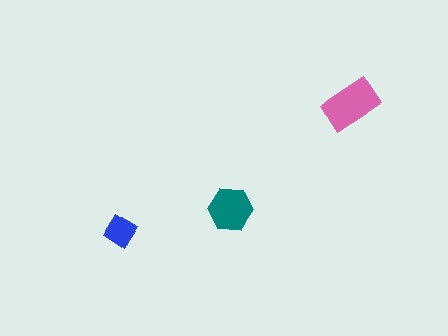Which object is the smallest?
The blue diamond.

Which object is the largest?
The pink rectangle.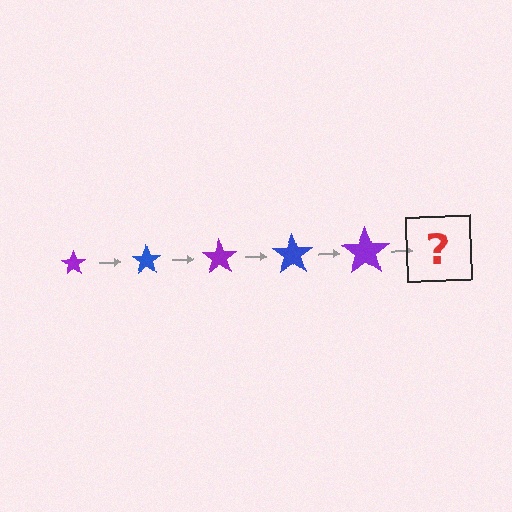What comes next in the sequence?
The next element should be a blue star, larger than the previous one.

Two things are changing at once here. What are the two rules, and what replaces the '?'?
The two rules are that the star grows larger each step and the color cycles through purple and blue. The '?' should be a blue star, larger than the previous one.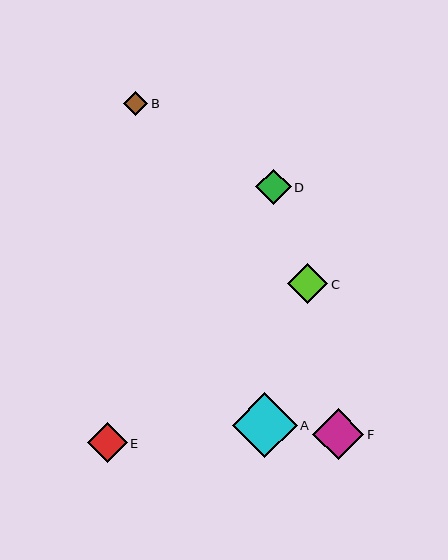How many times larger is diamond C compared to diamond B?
Diamond C is approximately 1.7 times the size of diamond B.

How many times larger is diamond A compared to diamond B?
Diamond A is approximately 2.7 times the size of diamond B.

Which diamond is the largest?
Diamond A is the largest with a size of approximately 65 pixels.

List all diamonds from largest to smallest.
From largest to smallest: A, F, C, E, D, B.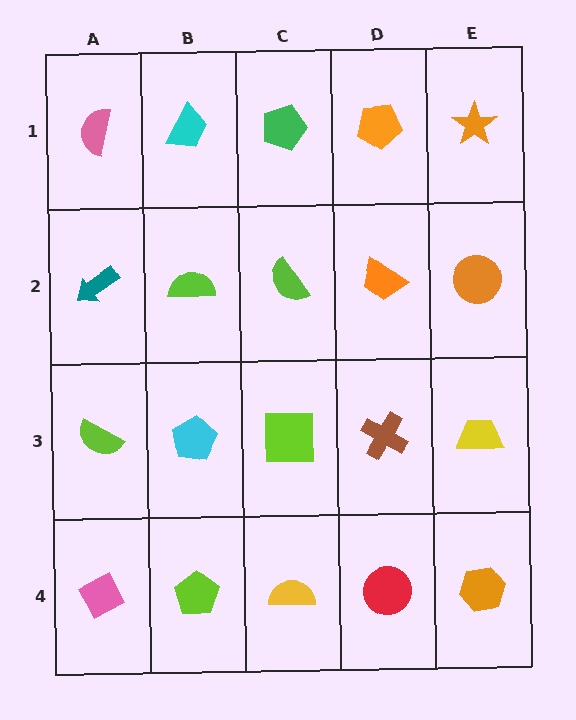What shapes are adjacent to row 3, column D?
An orange trapezoid (row 2, column D), a red circle (row 4, column D), a lime square (row 3, column C), a yellow trapezoid (row 3, column E).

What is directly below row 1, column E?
An orange circle.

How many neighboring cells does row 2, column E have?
3.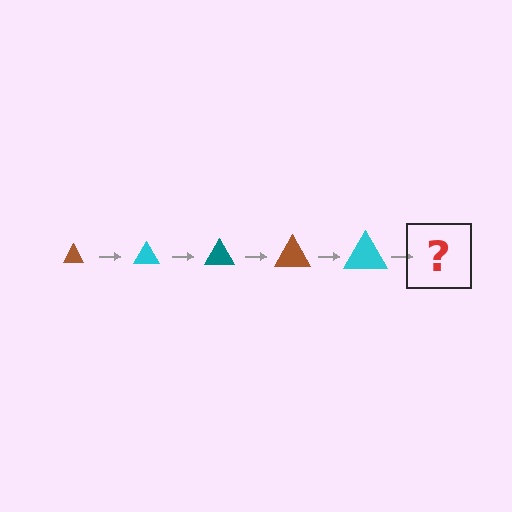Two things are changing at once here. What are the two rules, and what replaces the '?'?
The two rules are that the triangle grows larger each step and the color cycles through brown, cyan, and teal. The '?' should be a teal triangle, larger than the previous one.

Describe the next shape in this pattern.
It should be a teal triangle, larger than the previous one.